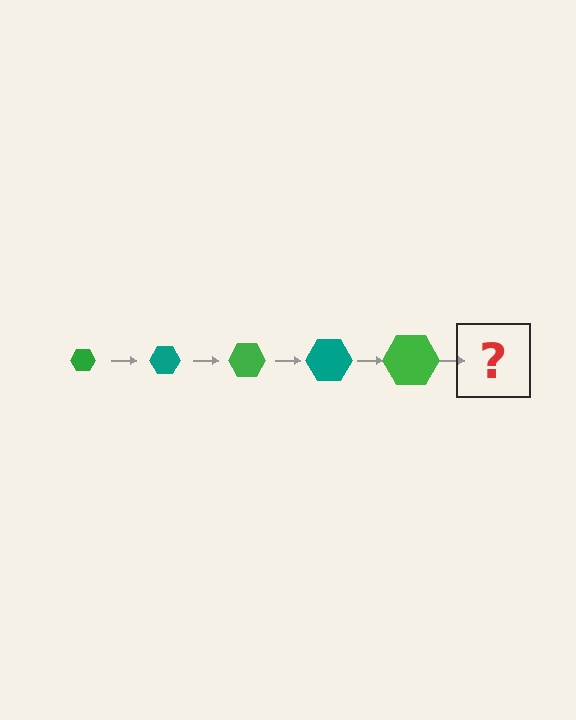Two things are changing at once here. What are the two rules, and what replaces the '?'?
The two rules are that the hexagon grows larger each step and the color cycles through green and teal. The '?' should be a teal hexagon, larger than the previous one.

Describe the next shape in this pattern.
It should be a teal hexagon, larger than the previous one.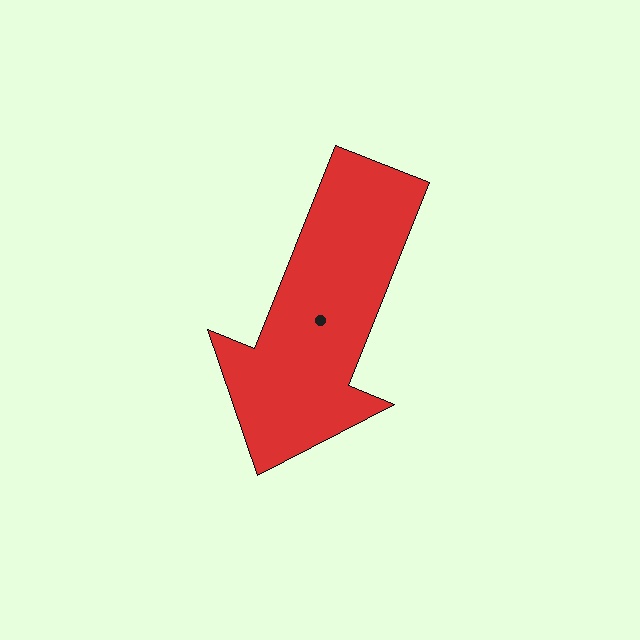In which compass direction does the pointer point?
South.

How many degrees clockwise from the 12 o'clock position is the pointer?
Approximately 202 degrees.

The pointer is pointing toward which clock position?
Roughly 7 o'clock.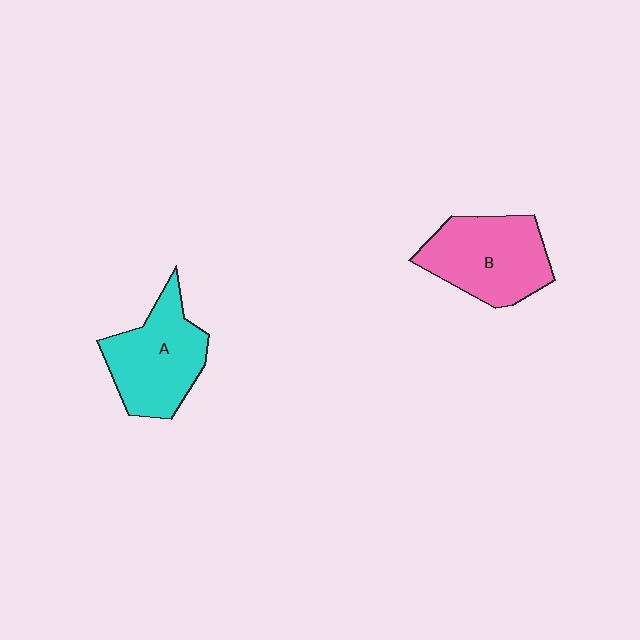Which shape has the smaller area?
Shape A (cyan).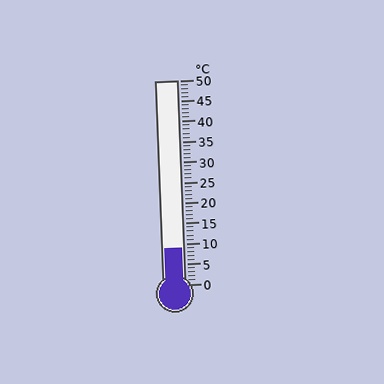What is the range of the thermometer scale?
The thermometer scale ranges from 0°C to 50°C.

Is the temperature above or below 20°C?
The temperature is below 20°C.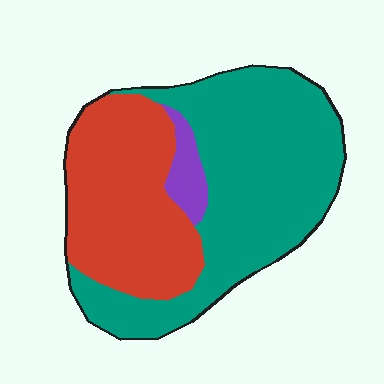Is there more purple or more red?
Red.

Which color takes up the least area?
Purple, at roughly 5%.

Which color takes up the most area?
Teal, at roughly 55%.